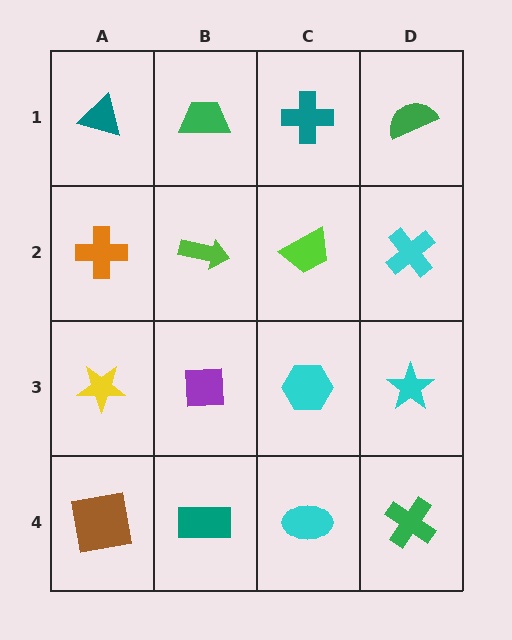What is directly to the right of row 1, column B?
A teal cross.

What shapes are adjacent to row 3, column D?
A cyan cross (row 2, column D), a green cross (row 4, column D), a cyan hexagon (row 3, column C).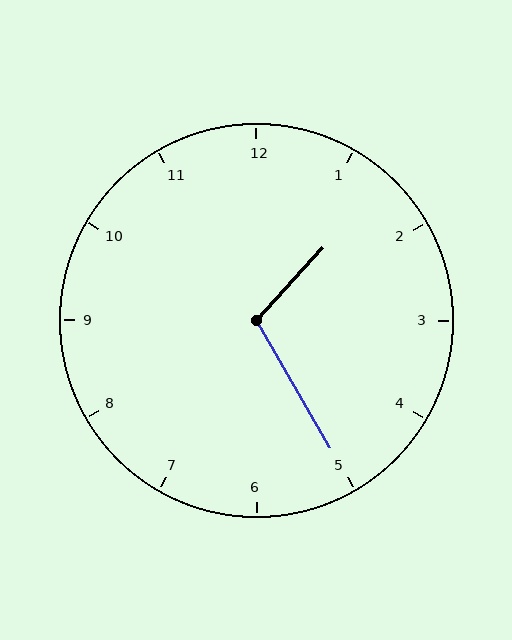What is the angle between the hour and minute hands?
Approximately 108 degrees.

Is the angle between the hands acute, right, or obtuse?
It is obtuse.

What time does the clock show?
1:25.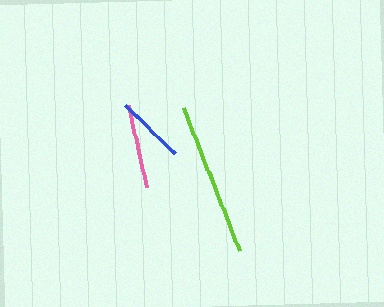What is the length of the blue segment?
The blue segment is approximately 70 pixels long.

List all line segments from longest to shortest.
From longest to shortest: lime, pink, blue.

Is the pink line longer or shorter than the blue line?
The pink line is longer than the blue line.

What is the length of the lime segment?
The lime segment is approximately 153 pixels long.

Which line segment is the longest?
The lime line is the longest at approximately 153 pixels.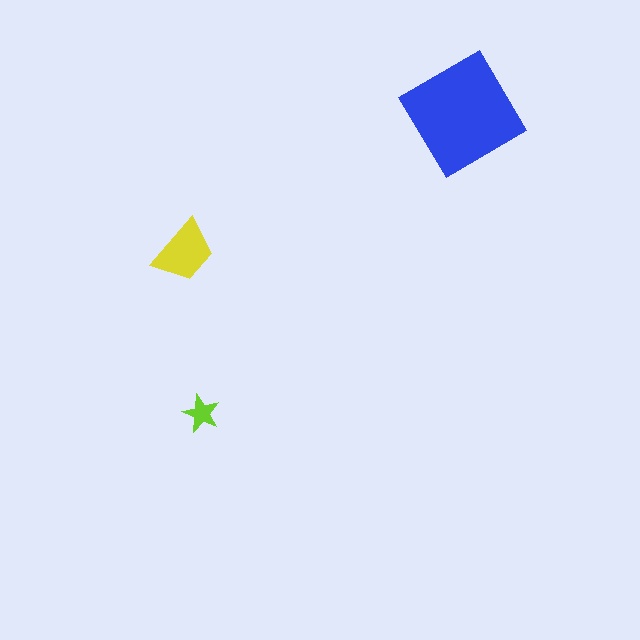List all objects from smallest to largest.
The lime star, the yellow trapezoid, the blue diamond.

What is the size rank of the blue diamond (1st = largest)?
1st.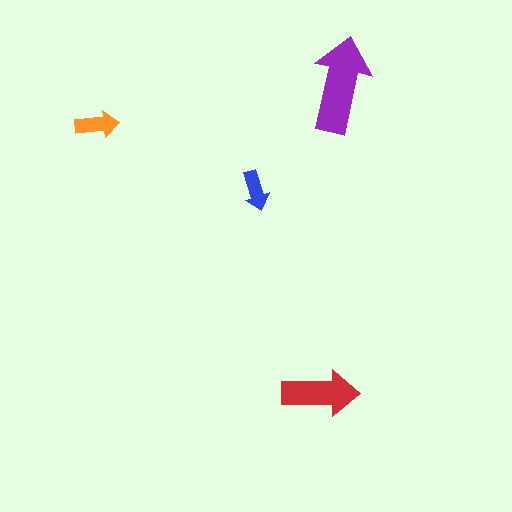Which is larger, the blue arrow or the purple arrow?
The purple one.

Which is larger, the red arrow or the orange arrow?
The red one.